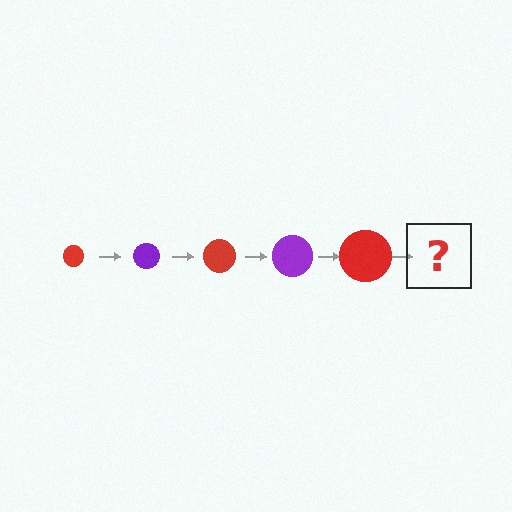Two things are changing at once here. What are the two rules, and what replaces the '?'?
The two rules are that the circle grows larger each step and the color cycles through red and purple. The '?' should be a purple circle, larger than the previous one.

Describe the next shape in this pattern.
It should be a purple circle, larger than the previous one.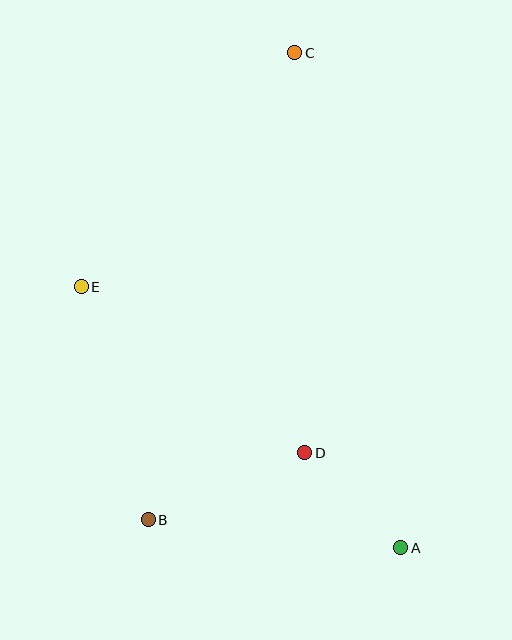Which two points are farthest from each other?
Points A and C are farthest from each other.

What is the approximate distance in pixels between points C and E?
The distance between C and E is approximately 317 pixels.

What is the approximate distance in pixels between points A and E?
The distance between A and E is approximately 413 pixels.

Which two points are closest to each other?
Points A and D are closest to each other.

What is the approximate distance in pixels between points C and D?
The distance between C and D is approximately 400 pixels.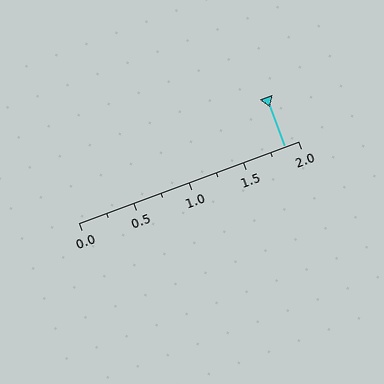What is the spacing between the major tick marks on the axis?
The major ticks are spaced 0.5 apart.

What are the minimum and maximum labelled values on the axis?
The axis runs from 0.0 to 2.0.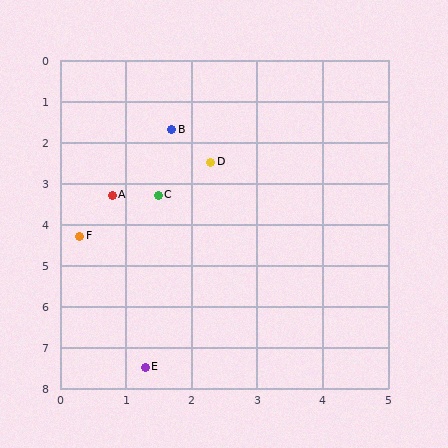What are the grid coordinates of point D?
Point D is at approximately (2.3, 2.5).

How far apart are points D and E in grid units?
Points D and E are about 5.1 grid units apart.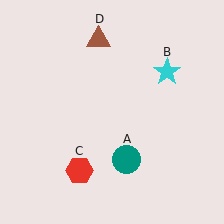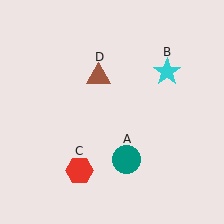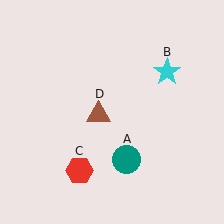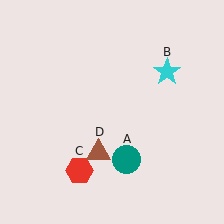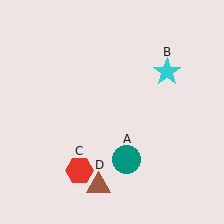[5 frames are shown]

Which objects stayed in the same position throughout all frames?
Teal circle (object A) and cyan star (object B) and red hexagon (object C) remained stationary.